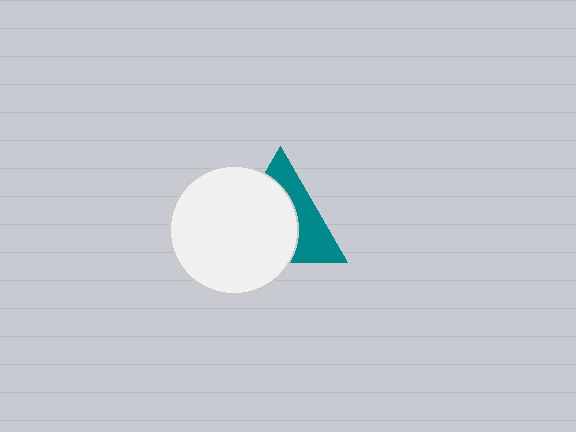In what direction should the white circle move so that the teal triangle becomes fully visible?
The white circle should move toward the lower-left. That is the shortest direction to clear the overlap and leave the teal triangle fully visible.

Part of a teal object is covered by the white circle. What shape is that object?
It is a triangle.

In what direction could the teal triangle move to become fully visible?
The teal triangle could move toward the upper-right. That would shift it out from behind the white circle entirely.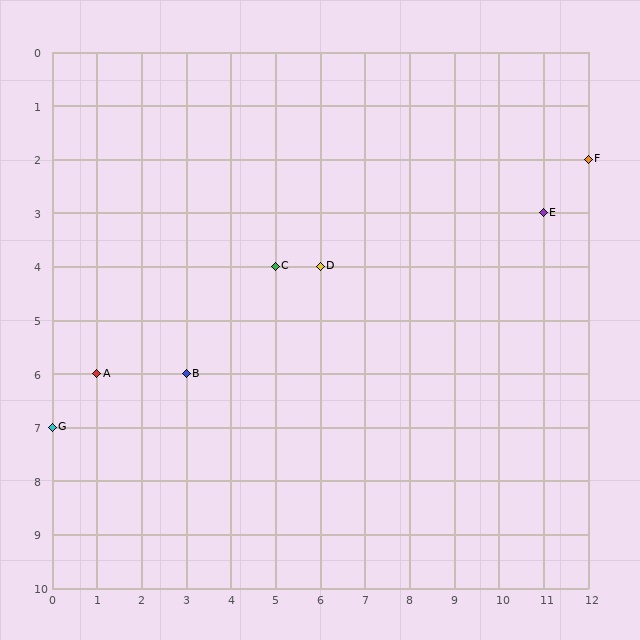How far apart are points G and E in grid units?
Points G and E are 11 columns and 4 rows apart (about 11.7 grid units diagonally).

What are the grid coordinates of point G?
Point G is at grid coordinates (0, 7).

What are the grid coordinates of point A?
Point A is at grid coordinates (1, 6).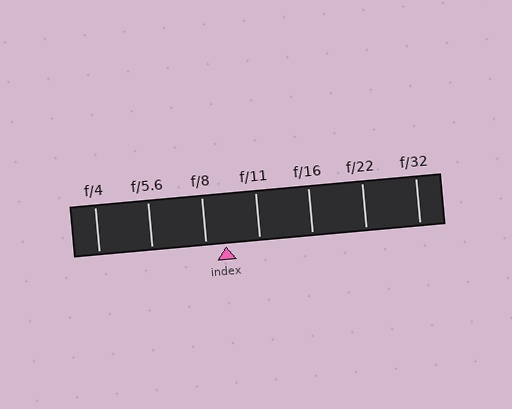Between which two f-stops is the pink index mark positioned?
The index mark is between f/8 and f/11.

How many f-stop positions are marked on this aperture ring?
There are 7 f-stop positions marked.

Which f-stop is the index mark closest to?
The index mark is closest to f/8.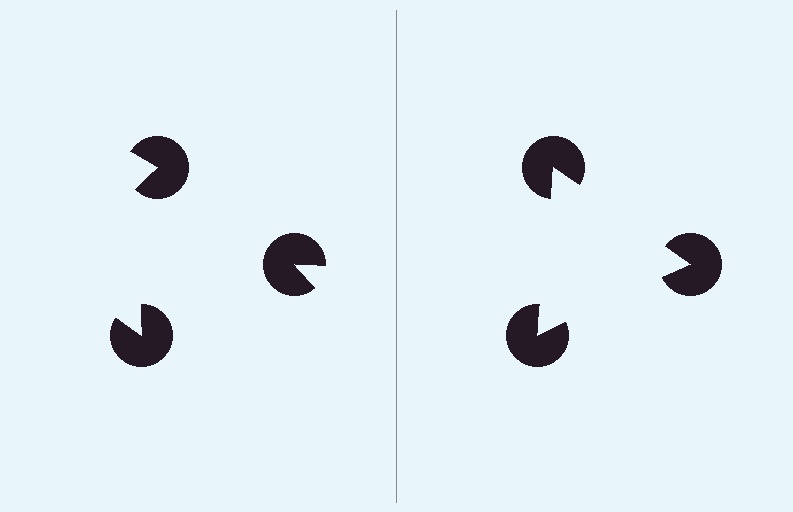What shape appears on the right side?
An illusory triangle.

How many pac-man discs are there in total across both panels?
6 — 3 on each side.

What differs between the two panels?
The pac-man discs are positioned identically on both sides; only the wedge orientations differ. On the right they align to a triangle; on the left they are misaligned.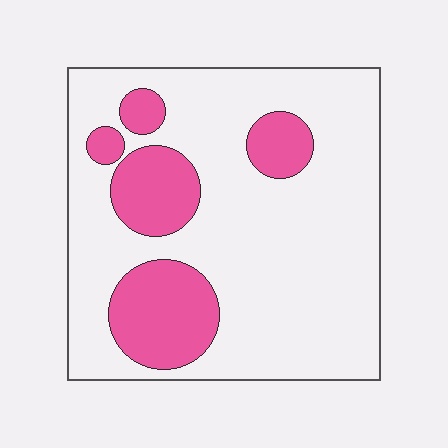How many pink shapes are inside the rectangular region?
5.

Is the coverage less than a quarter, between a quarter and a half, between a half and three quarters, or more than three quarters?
Less than a quarter.